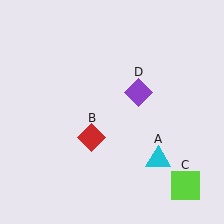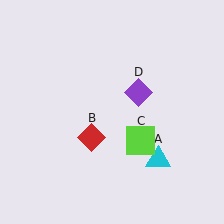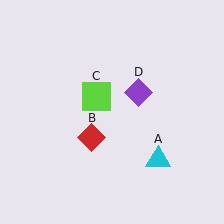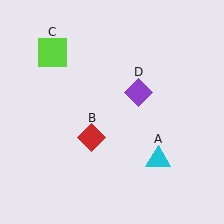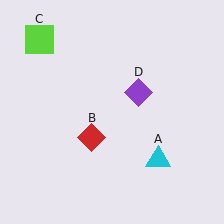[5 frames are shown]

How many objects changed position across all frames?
1 object changed position: lime square (object C).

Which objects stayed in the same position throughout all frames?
Cyan triangle (object A) and red diamond (object B) and purple diamond (object D) remained stationary.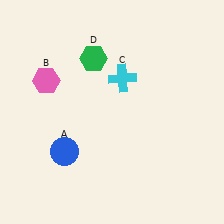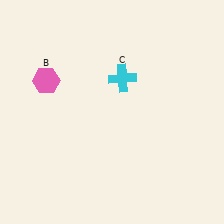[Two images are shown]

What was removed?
The green hexagon (D), the blue circle (A) were removed in Image 2.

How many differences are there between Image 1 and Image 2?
There are 2 differences between the two images.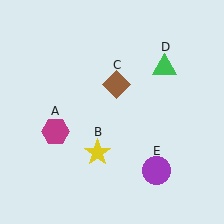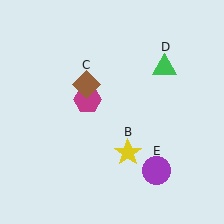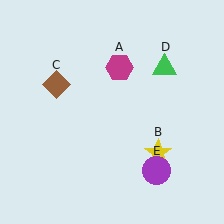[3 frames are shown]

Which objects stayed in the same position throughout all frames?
Green triangle (object D) and purple circle (object E) remained stationary.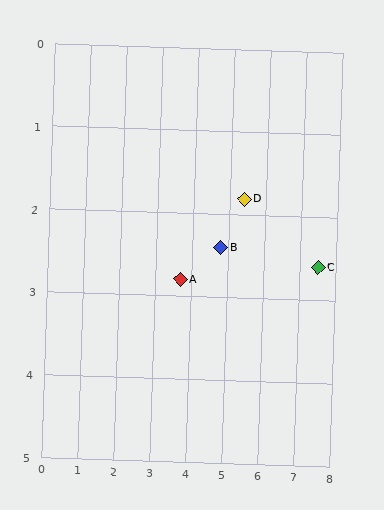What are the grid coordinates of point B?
Point B is at approximately (4.8, 2.4).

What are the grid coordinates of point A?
Point A is at approximately (3.7, 2.8).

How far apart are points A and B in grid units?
Points A and B are about 1.2 grid units apart.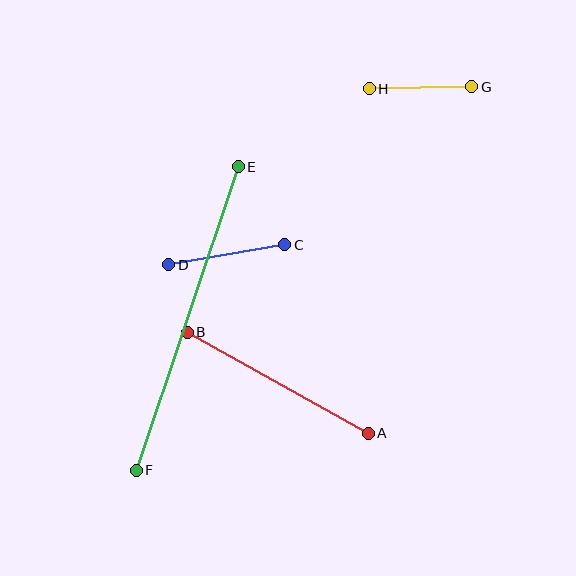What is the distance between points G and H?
The distance is approximately 102 pixels.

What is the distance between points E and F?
The distance is approximately 320 pixels.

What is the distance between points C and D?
The distance is approximately 118 pixels.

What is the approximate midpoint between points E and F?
The midpoint is at approximately (187, 318) pixels.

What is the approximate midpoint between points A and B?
The midpoint is at approximately (278, 383) pixels.